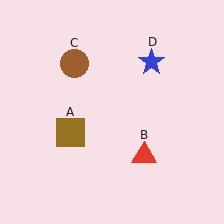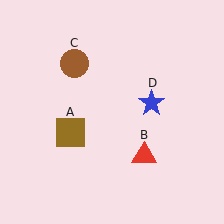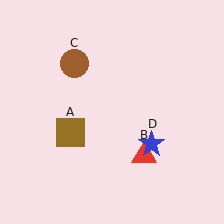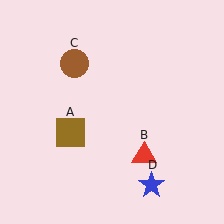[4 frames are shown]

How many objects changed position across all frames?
1 object changed position: blue star (object D).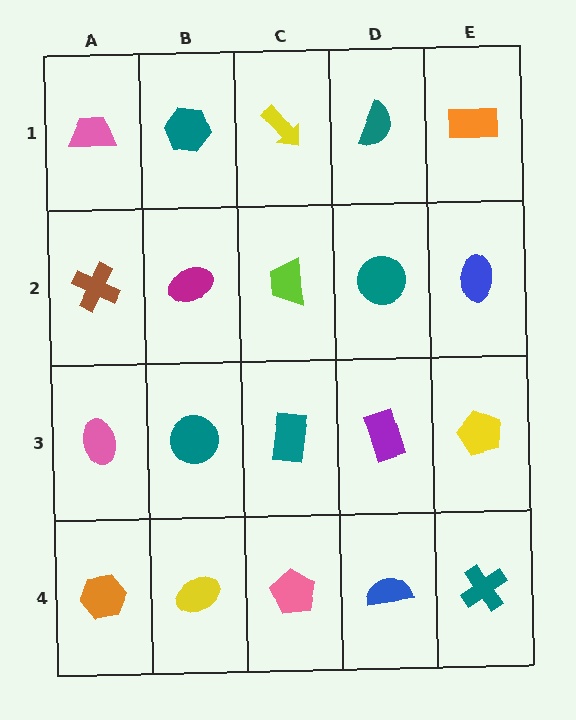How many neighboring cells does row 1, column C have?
3.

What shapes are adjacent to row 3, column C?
A lime trapezoid (row 2, column C), a pink pentagon (row 4, column C), a teal circle (row 3, column B), a purple rectangle (row 3, column D).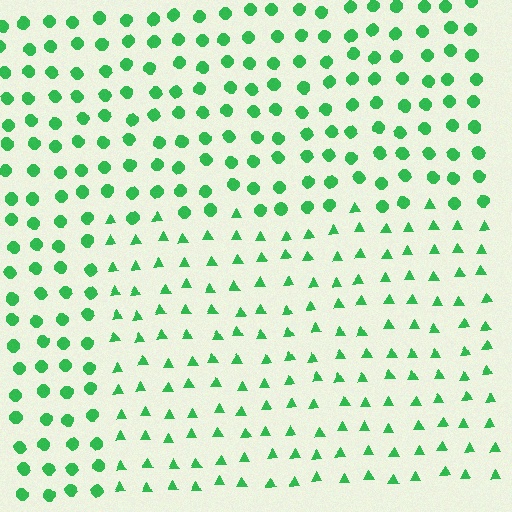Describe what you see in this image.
The image is filled with small green elements arranged in a uniform grid. A rectangle-shaped region contains triangles, while the surrounding area contains circles. The boundary is defined purely by the change in element shape.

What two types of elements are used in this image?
The image uses triangles inside the rectangle region and circles outside it.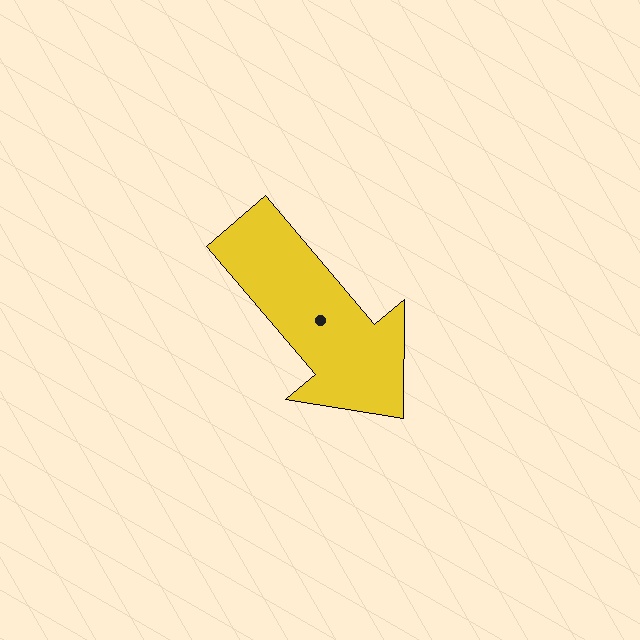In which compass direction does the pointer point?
Southeast.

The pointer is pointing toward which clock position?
Roughly 5 o'clock.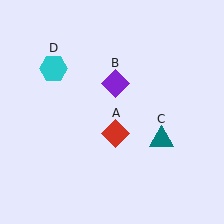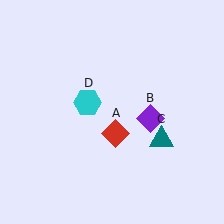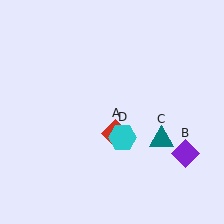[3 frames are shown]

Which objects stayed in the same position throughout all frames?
Red diamond (object A) and teal triangle (object C) remained stationary.